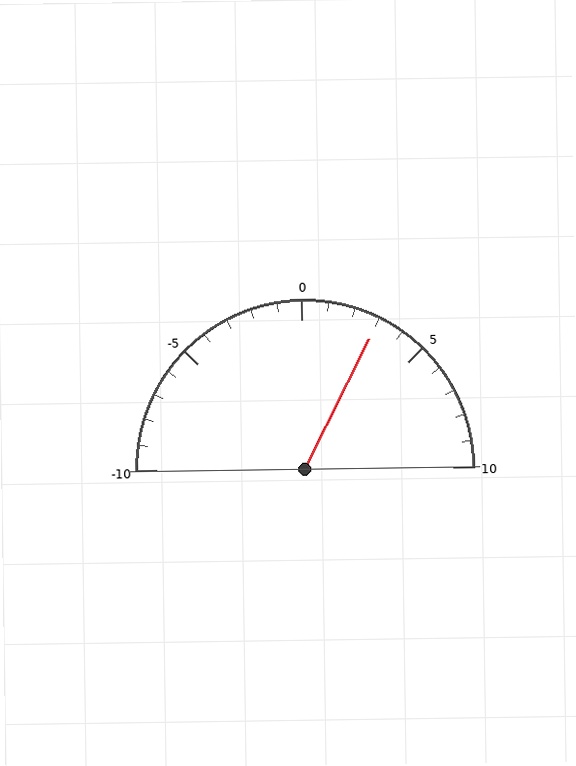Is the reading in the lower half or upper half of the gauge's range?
The reading is in the upper half of the range (-10 to 10).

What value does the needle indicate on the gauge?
The needle indicates approximately 3.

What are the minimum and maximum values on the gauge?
The gauge ranges from -10 to 10.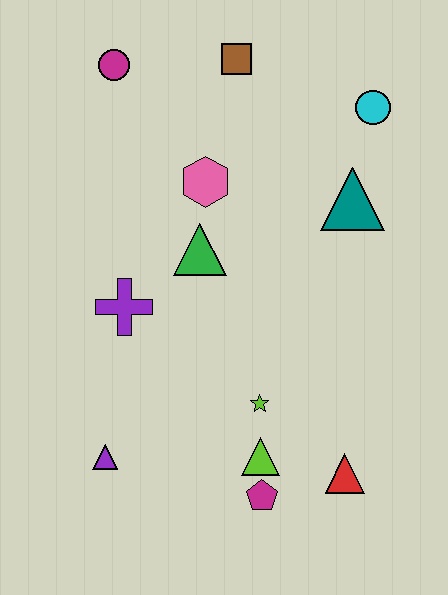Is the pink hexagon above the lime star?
Yes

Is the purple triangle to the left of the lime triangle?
Yes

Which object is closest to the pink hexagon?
The green triangle is closest to the pink hexagon.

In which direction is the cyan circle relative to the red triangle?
The cyan circle is above the red triangle.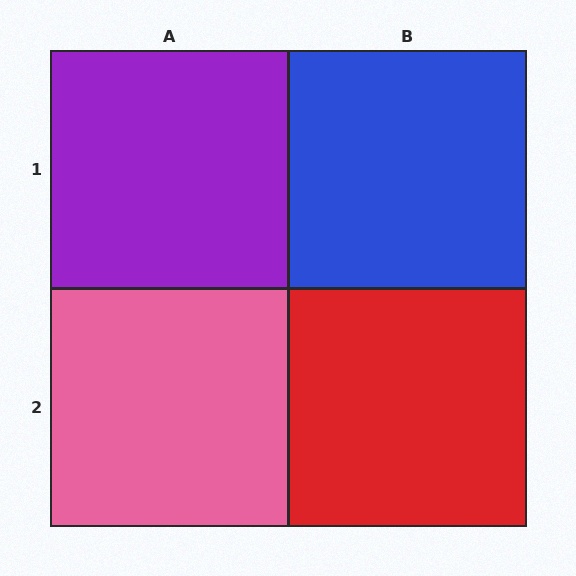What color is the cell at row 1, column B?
Blue.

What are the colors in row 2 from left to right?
Pink, red.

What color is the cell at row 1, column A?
Purple.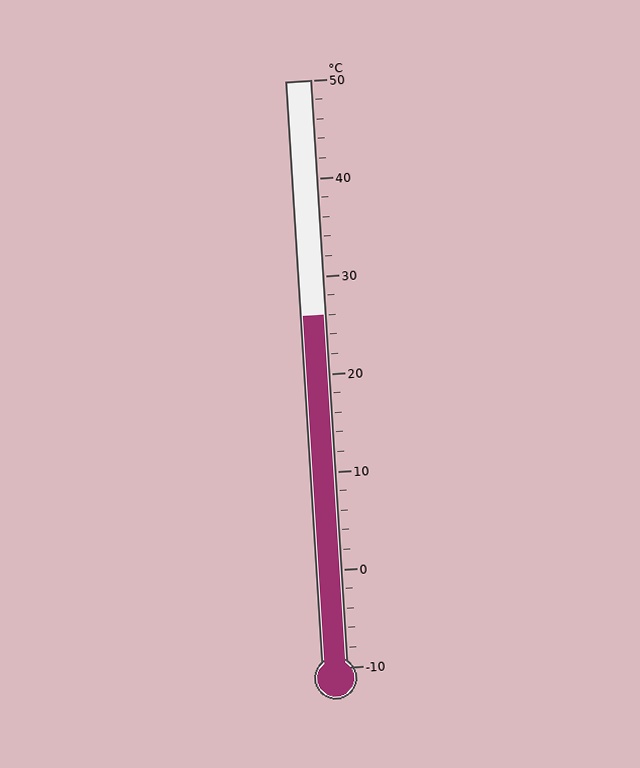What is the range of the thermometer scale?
The thermometer scale ranges from -10°C to 50°C.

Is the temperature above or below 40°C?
The temperature is below 40°C.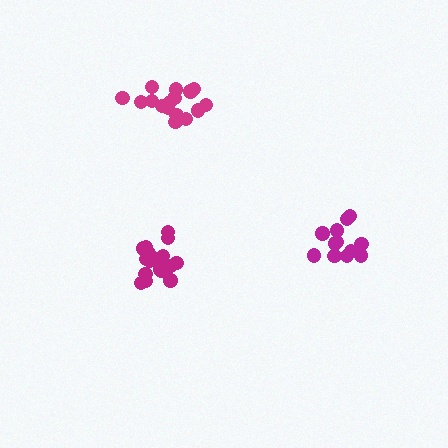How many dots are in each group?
Group 1: 17 dots, Group 2: 13 dots, Group 3: 17 dots (47 total).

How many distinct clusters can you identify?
There are 3 distinct clusters.